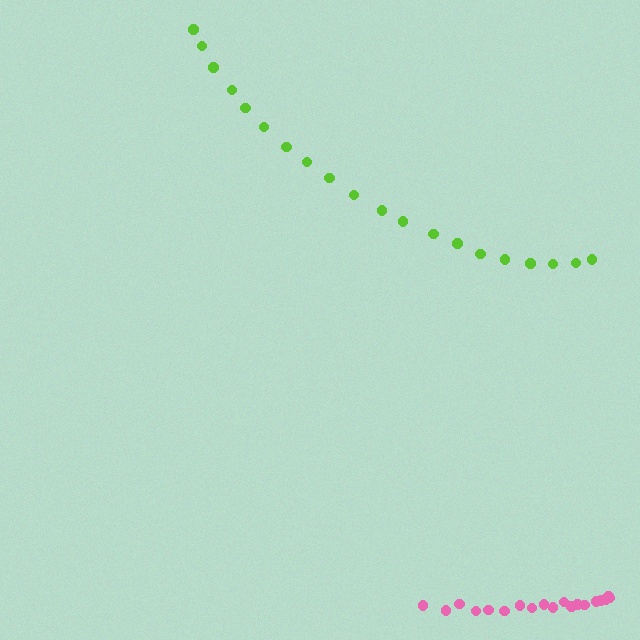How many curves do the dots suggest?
There are 2 distinct paths.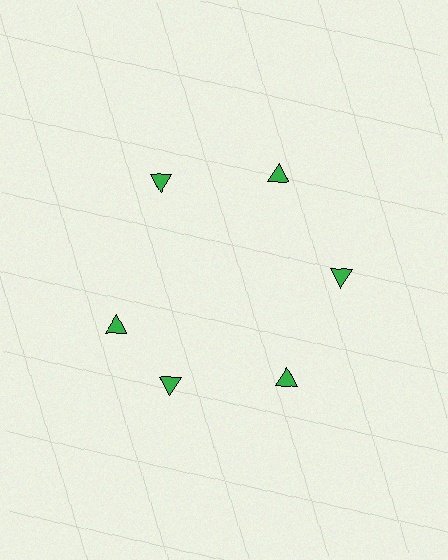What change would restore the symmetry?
The symmetry would be restored by rotating it back into even spacing with its neighbors so that all 6 triangles sit at equal angles and equal distance from the center.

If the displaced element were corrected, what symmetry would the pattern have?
It would have 6-fold rotational symmetry — the pattern would map onto itself every 60 degrees.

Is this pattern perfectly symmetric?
No. The 6 green triangles are arranged in a ring, but one element near the 9 o'clock position is rotated out of alignment along the ring, breaking the 6-fold rotational symmetry.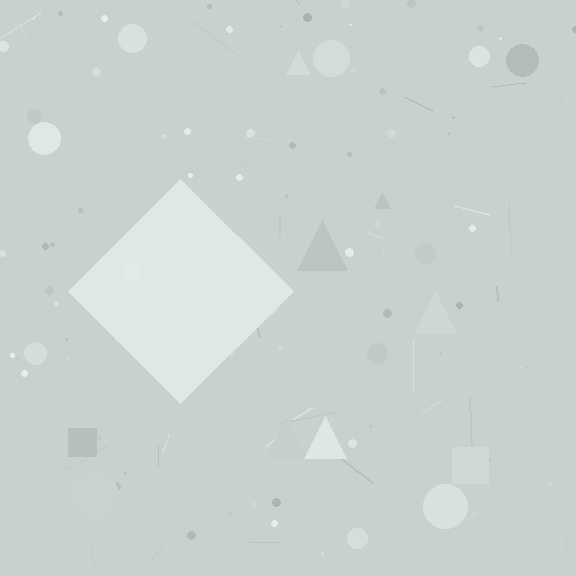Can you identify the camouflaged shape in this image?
The camouflaged shape is a diamond.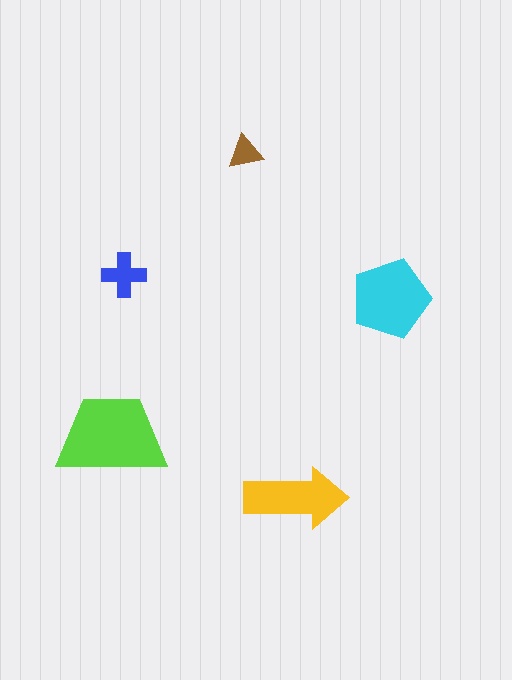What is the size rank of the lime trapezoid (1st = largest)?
1st.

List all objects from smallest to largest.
The brown triangle, the blue cross, the yellow arrow, the cyan pentagon, the lime trapezoid.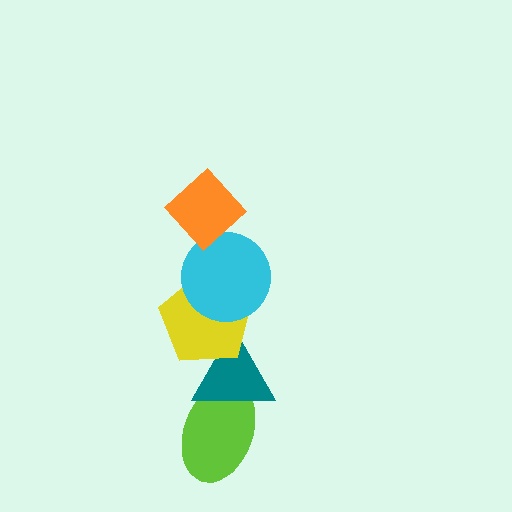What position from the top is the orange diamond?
The orange diamond is 1st from the top.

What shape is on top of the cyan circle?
The orange diamond is on top of the cyan circle.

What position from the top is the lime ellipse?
The lime ellipse is 5th from the top.